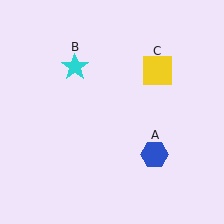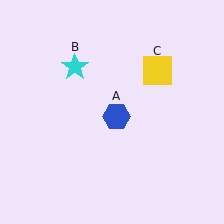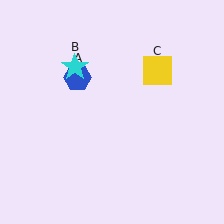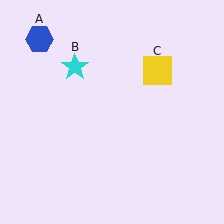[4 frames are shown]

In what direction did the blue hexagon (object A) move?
The blue hexagon (object A) moved up and to the left.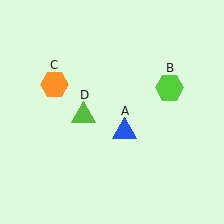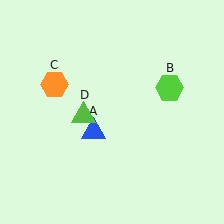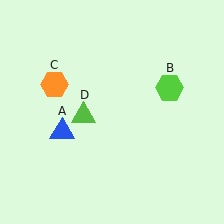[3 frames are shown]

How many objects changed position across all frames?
1 object changed position: blue triangle (object A).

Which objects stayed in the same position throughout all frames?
Lime hexagon (object B) and orange hexagon (object C) and lime triangle (object D) remained stationary.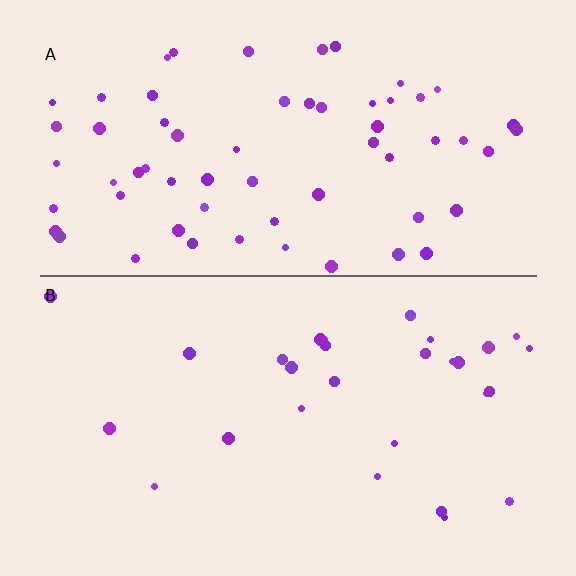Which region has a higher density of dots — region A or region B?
A (the top).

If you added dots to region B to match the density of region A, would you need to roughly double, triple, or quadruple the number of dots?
Approximately double.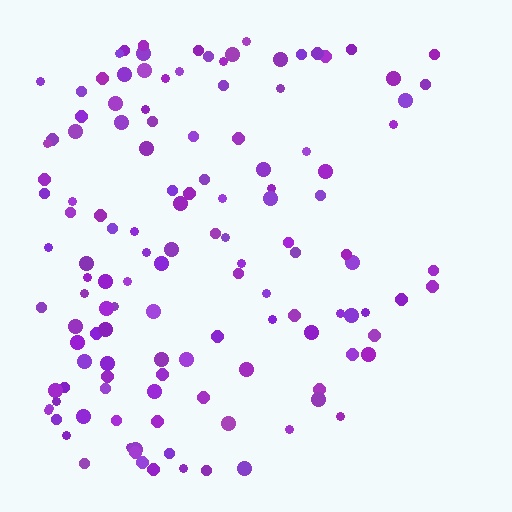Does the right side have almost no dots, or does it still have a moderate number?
Still a moderate number, just noticeably fewer than the left.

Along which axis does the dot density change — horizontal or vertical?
Horizontal.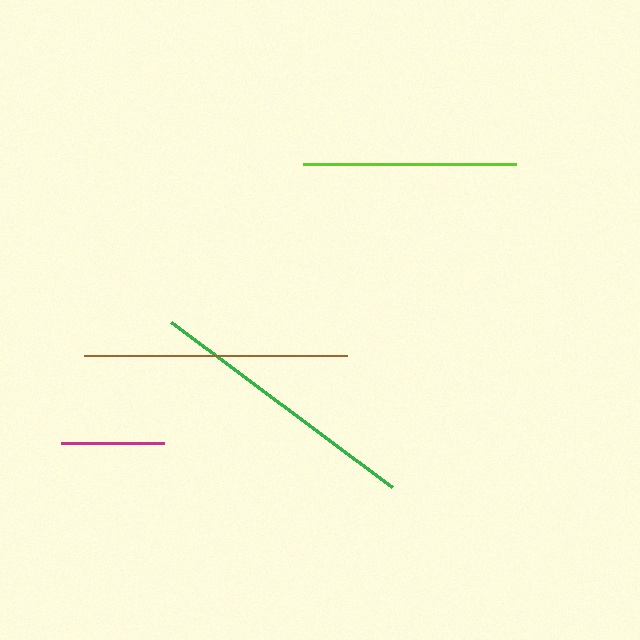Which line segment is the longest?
The green line is the longest at approximately 276 pixels.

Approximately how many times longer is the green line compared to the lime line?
The green line is approximately 1.3 times the length of the lime line.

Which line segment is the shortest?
The magenta line is the shortest at approximately 103 pixels.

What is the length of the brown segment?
The brown segment is approximately 263 pixels long.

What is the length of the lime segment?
The lime segment is approximately 213 pixels long.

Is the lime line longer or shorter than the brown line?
The brown line is longer than the lime line.